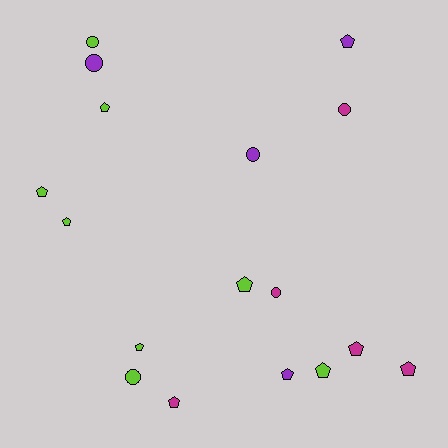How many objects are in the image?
There are 17 objects.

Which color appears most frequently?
Lime, with 8 objects.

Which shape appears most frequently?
Pentagon, with 11 objects.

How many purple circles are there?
There are 2 purple circles.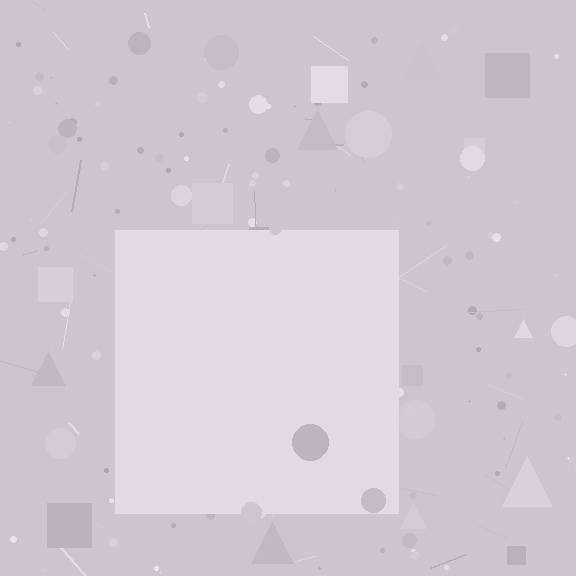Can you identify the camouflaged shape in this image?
The camouflaged shape is a square.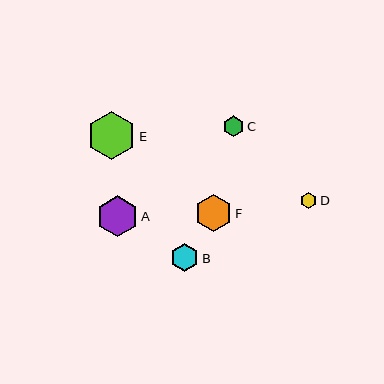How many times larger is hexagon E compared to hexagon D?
Hexagon E is approximately 3.0 times the size of hexagon D.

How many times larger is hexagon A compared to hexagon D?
Hexagon A is approximately 2.5 times the size of hexagon D.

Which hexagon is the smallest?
Hexagon D is the smallest with a size of approximately 16 pixels.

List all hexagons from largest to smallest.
From largest to smallest: E, A, F, B, C, D.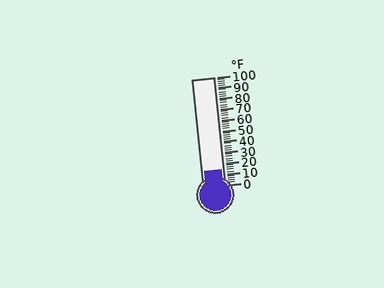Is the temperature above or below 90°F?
The temperature is below 90°F.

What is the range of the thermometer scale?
The thermometer scale ranges from 0°F to 100°F.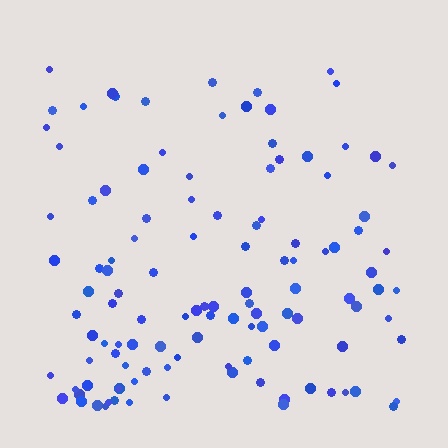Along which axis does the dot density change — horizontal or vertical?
Vertical.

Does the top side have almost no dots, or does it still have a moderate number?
Still a moderate number, just noticeably fewer than the bottom.